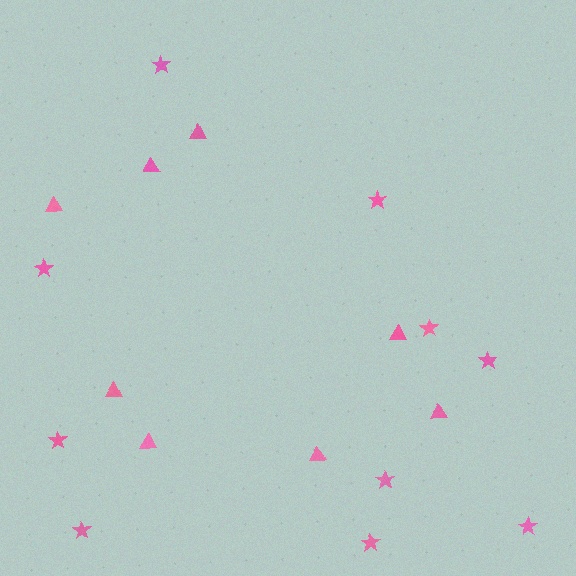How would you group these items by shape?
There are 2 groups: one group of triangles (8) and one group of stars (10).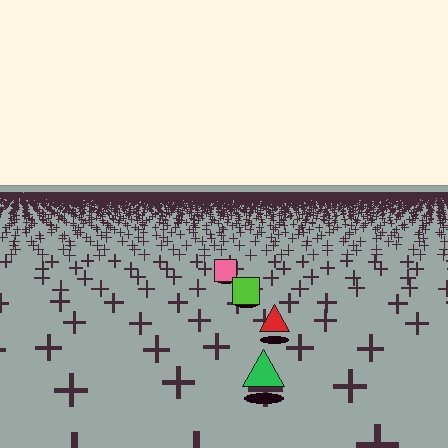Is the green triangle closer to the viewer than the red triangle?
Yes. The green triangle is closer — you can tell from the texture gradient: the ground texture is coarser near it.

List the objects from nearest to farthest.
From nearest to farthest: the green triangle, the red triangle, the lime square, the pink square.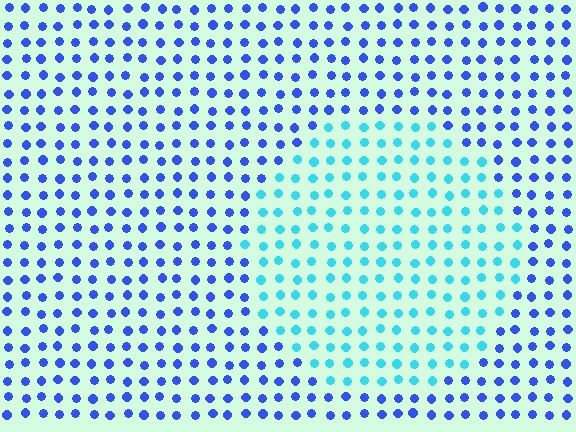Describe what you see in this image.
The image is filled with small blue elements in a uniform arrangement. A circle-shaped region is visible where the elements are tinted to a slightly different hue, forming a subtle color boundary.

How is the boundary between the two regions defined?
The boundary is defined purely by a slight shift in hue (about 45 degrees). Spacing, size, and orientation are identical on both sides.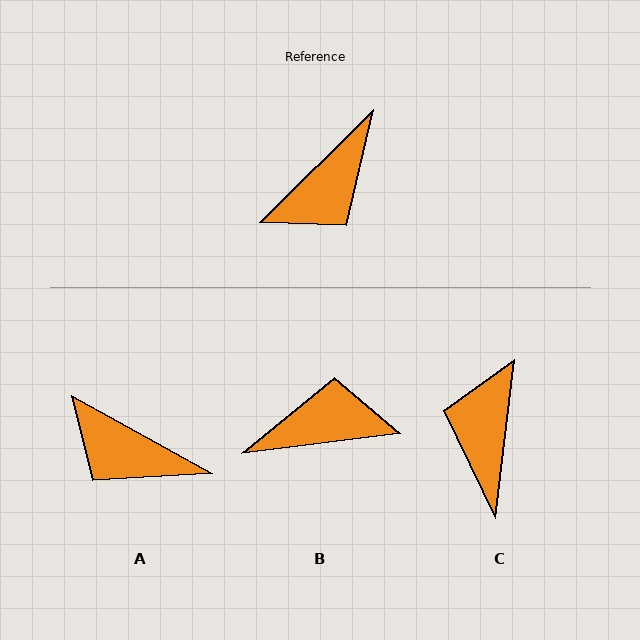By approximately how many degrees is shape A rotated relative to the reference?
Approximately 74 degrees clockwise.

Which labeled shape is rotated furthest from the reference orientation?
B, about 142 degrees away.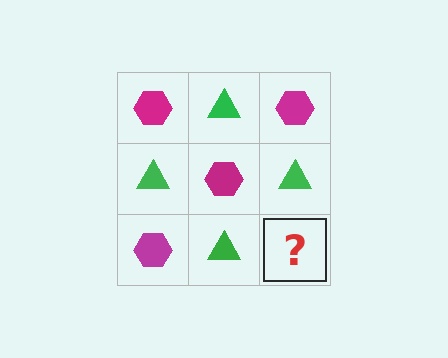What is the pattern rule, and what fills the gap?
The rule is that it alternates magenta hexagon and green triangle in a checkerboard pattern. The gap should be filled with a magenta hexagon.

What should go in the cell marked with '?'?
The missing cell should contain a magenta hexagon.